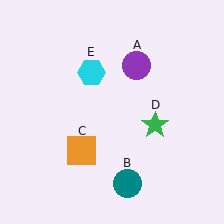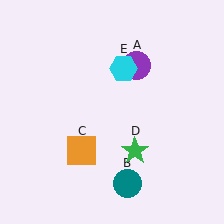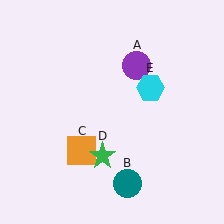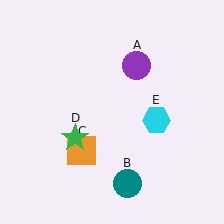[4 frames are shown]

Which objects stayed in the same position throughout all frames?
Purple circle (object A) and teal circle (object B) and orange square (object C) remained stationary.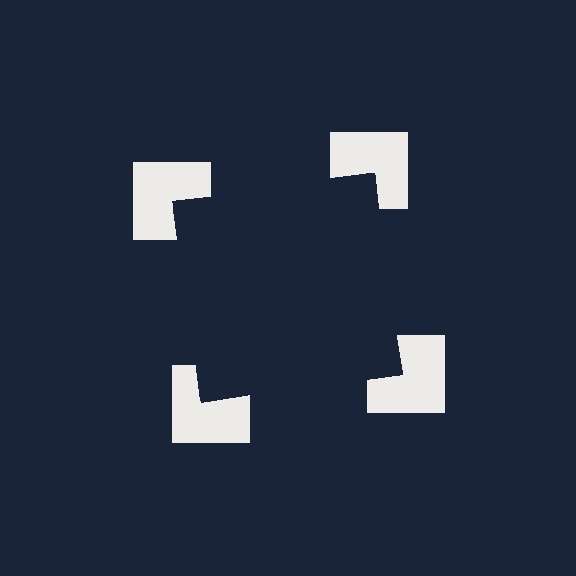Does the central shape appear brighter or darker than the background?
It typically appears slightly darker than the background, even though no actual brightness change is drawn.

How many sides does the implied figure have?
4 sides.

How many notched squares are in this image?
There are 4 — one at each vertex of the illusory square.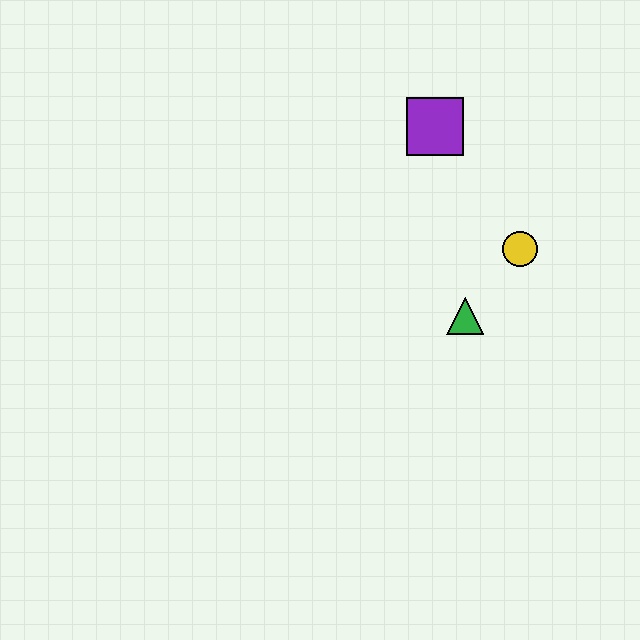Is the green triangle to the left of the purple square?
No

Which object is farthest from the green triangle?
The purple square is farthest from the green triangle.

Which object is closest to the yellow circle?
The green triangle is closest to the yellow circle.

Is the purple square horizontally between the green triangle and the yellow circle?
No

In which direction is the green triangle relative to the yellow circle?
The green triangle is below the yellow circle.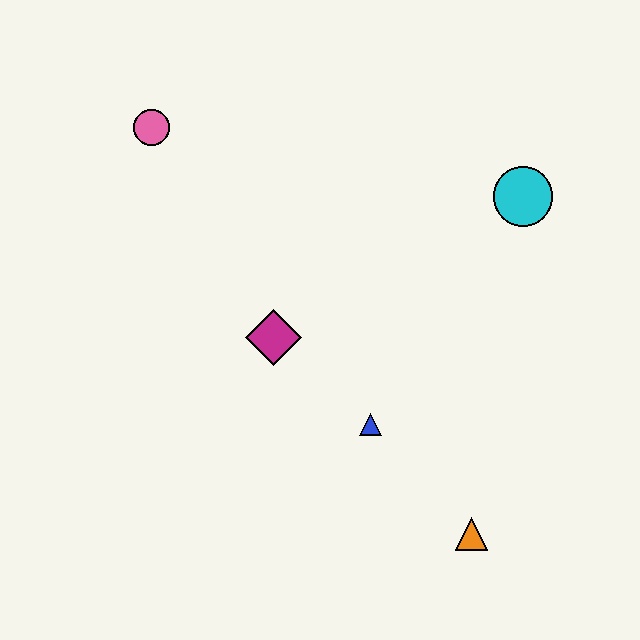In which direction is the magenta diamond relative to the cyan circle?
The magenta diamond is to the left of the cyan circle.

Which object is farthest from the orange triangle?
The pink circle is farthest from the orange triangle.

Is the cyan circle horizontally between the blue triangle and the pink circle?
No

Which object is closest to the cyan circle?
The blue triangle is closest to the cyan circle.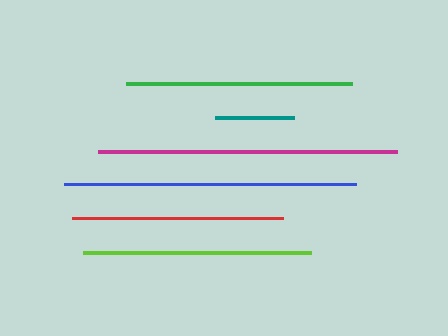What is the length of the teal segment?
The teal segment is approximately 79 pixels long.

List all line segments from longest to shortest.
From longest to shortest: magenta, blue, lime, green, red, teal.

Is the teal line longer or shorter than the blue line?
The blue line is longer than the teal line.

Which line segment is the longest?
The magenta line is the longest at approximately 299 pixels.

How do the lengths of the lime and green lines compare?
The lime and green lines are approximately the same length.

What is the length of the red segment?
The red segment is approximately 211 pixels long.